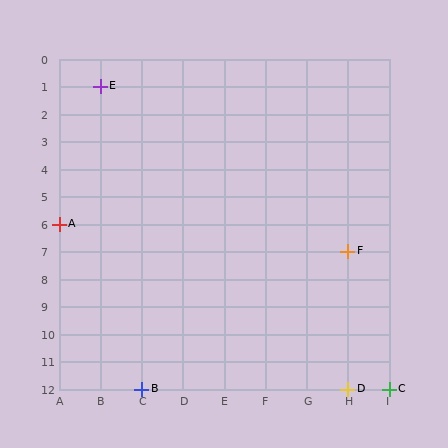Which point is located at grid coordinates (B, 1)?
Point E is at (B, 1).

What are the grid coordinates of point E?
Point E is at grid coordinates (B, 1).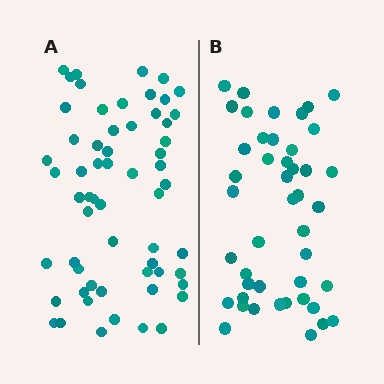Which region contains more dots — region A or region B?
Region A (the left region) has more dots.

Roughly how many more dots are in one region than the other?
Region A has approximately 15 more dots than region B.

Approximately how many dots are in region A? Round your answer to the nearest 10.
About 60 dots.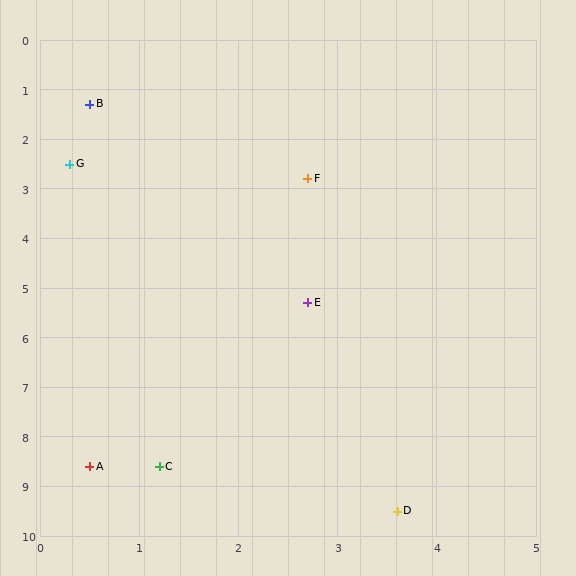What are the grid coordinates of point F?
Point F is at approximately (2.7, 2.8).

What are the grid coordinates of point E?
Point E is at approximately (2.7, 5.3).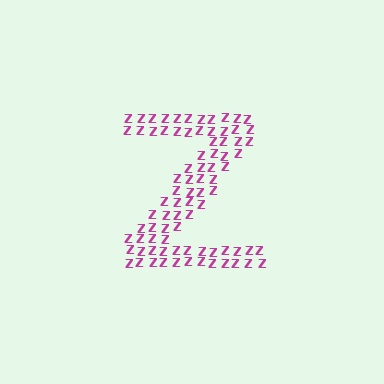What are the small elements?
The small elements are letter Z's.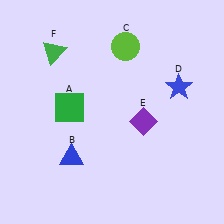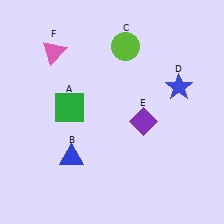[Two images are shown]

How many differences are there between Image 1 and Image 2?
There is 1 difference between the two images.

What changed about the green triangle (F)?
In Image 1, F is green. In Image 2, it changed to pink.